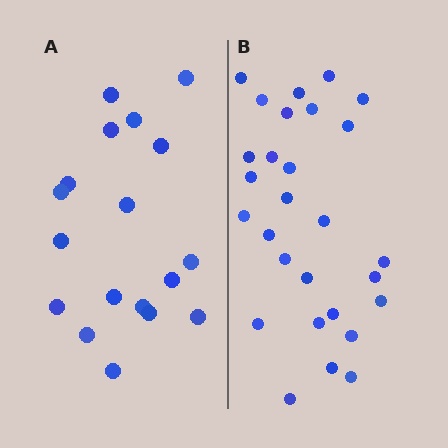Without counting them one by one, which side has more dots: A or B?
Region B (the right region) has more dots.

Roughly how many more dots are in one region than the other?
Region B has roughly 10 or so more dots than region A.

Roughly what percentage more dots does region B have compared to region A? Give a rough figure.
About 55% more.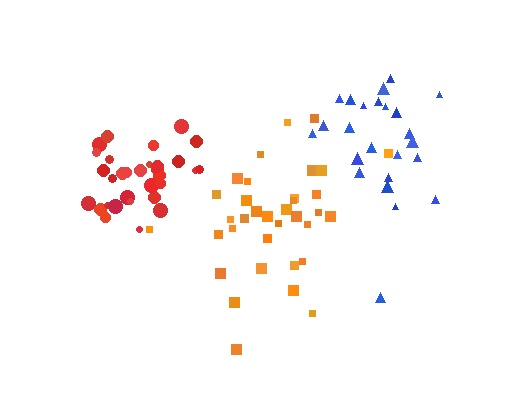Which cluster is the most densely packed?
Red.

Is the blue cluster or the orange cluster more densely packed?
Orange.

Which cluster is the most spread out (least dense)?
Blue.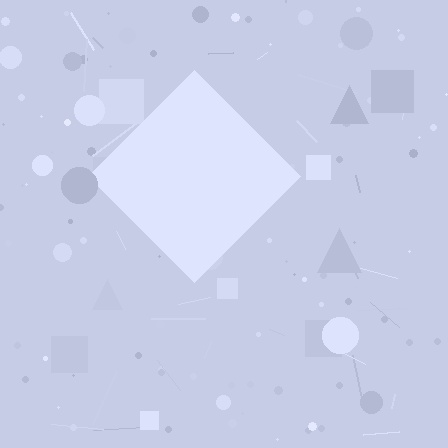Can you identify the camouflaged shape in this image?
The camouflaged shape is a diamond.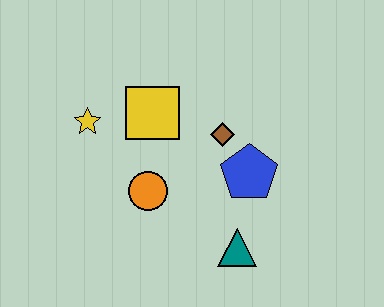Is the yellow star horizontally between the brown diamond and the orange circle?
No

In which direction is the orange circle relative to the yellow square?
The orange circle is below the yellow square.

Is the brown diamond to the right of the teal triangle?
No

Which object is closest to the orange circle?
The yellow square is closest to the orange circle.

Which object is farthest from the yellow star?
The teal triangle is farthest from the yellow star.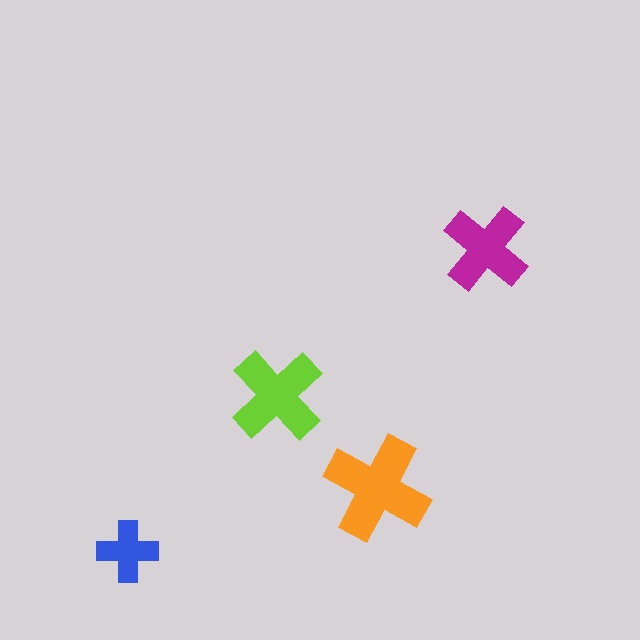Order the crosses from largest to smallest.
the orange one, the lime one, the magenta one, the blue one.